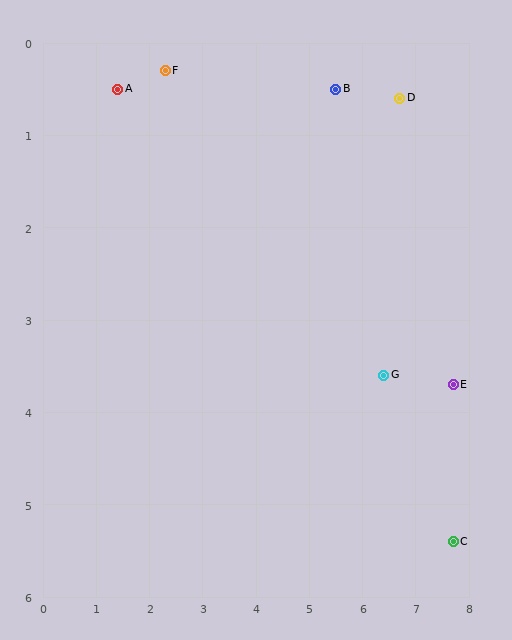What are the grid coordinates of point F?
Point F is at approximately (2.3, 0.3).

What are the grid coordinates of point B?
Point B is at approximately (5.5, 0.5).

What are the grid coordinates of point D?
Point D is at approximately (6.7, 0.6).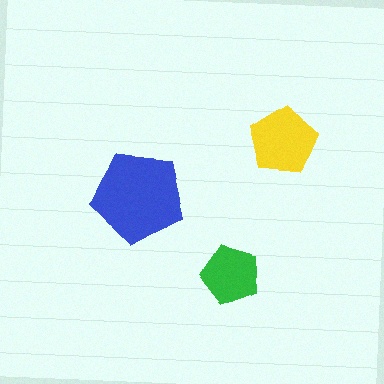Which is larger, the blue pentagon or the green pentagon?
The blue one.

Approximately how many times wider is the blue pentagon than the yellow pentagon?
About 1.5 times wider.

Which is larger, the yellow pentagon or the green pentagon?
The yellow one.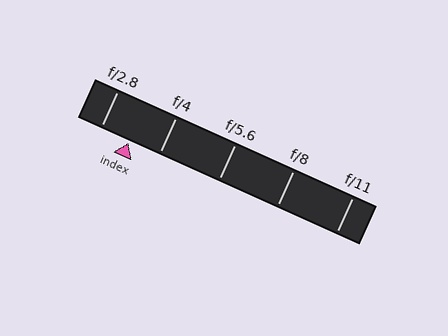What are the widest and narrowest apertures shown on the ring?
The widest aperture shown is f/2.8 and the narrowest is f/11.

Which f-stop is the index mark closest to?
The index mark is closest to f/2.8.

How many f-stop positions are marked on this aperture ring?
There are 5 f-stop positions marked.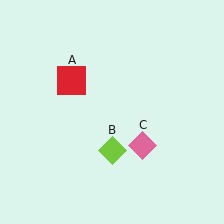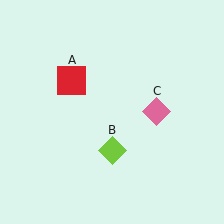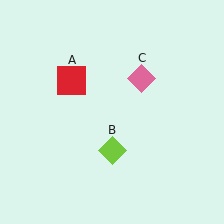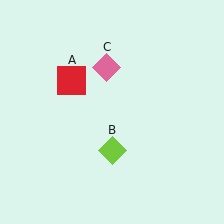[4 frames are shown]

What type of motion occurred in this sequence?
The pink diamond (object C) rotated counterclockwise around the center of the scene.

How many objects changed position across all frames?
1 object changed position: pink diamond (object C).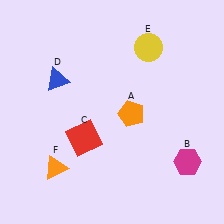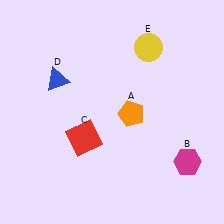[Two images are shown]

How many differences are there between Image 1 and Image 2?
There is 1 difference between the two images.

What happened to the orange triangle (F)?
The orange triangle (F) was removed in Image 2. It was in the bottom-left area of Image 1.